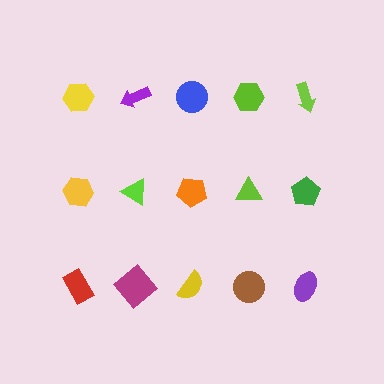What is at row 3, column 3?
A yellow semicircle.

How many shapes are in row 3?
5 shapes.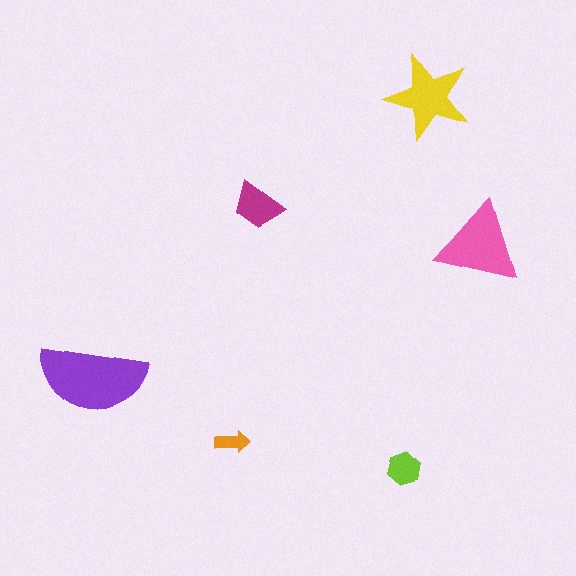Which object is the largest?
The purple semicircle.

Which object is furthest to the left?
The purple semicircle is leftmost.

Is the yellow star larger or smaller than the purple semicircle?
Smaller.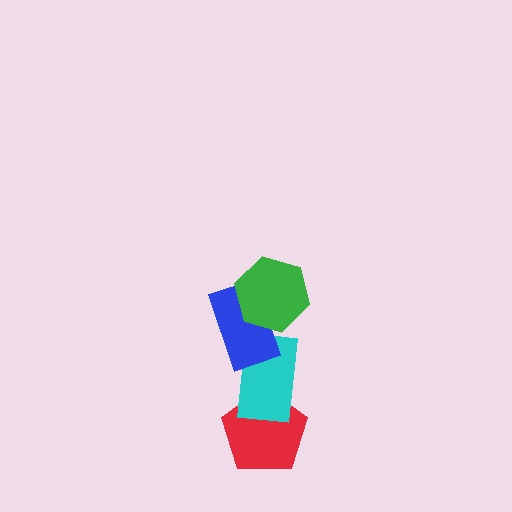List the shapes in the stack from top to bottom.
From top to bottom: the green hexagon, the blue rectangle, the cyan rectangle, the red pentagon.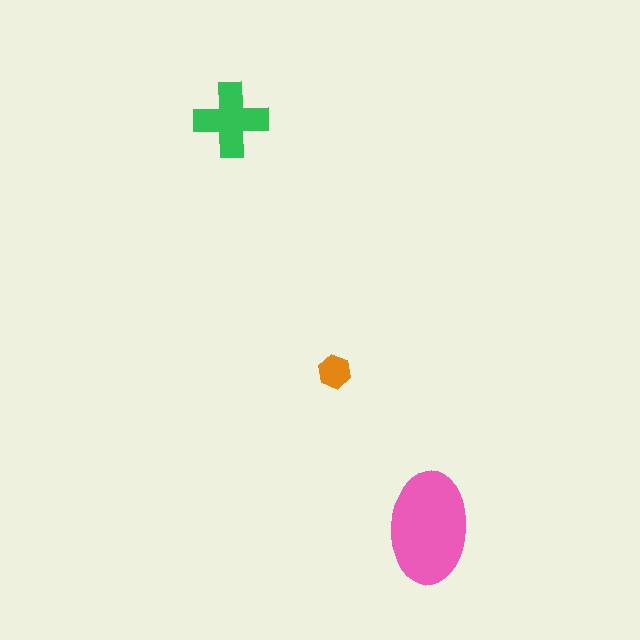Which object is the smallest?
The orange hexagon.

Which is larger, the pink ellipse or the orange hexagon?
The pink ellipse.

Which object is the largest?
The pink ellipse.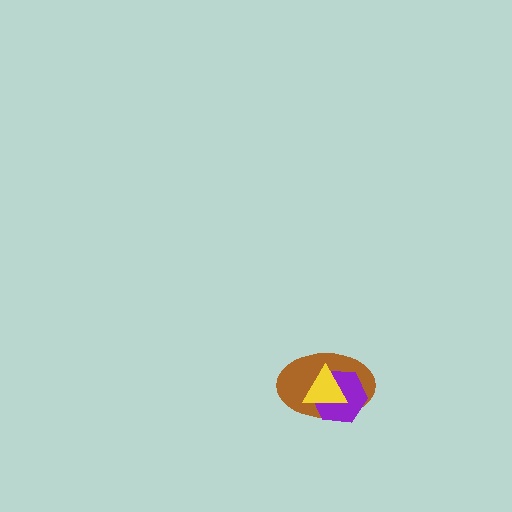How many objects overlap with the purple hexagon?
2 objects overlap with the purple hexagon.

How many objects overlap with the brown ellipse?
2 objects overlap with the brown ellipse.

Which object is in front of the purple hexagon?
The yellow triangle is in front of the purple hexagon.